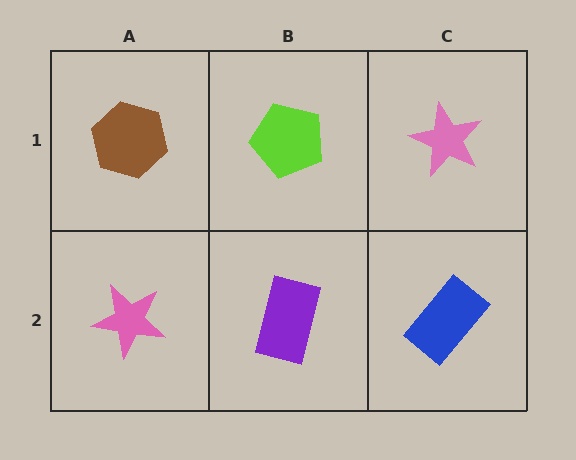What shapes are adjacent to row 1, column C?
A blue rectangle (row 2, column C), a lime pentagon (row 1, column B).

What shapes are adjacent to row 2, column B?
A lime pentagon (row 1, column B), a pink star (row 2, column A), a blue rectangle (row 2, column C).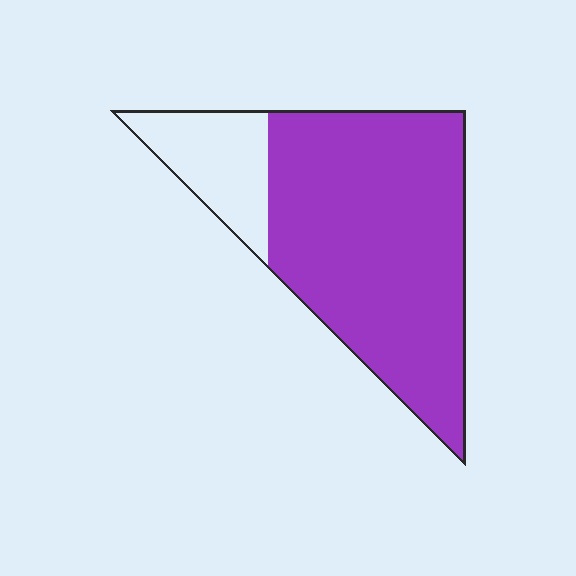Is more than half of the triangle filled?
Yes.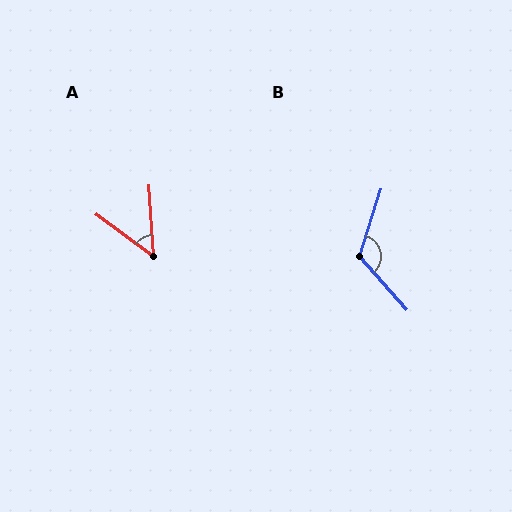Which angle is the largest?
B, at approximately 121 degrees.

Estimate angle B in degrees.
Approximately 121 degrees.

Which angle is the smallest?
A, at approximately 49 degrees.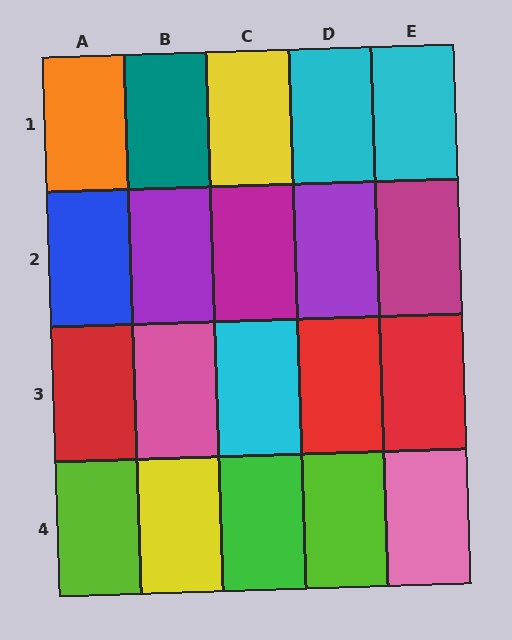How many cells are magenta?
2 cells are magenta.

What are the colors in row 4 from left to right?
Lime, yellow, green, lime, pink.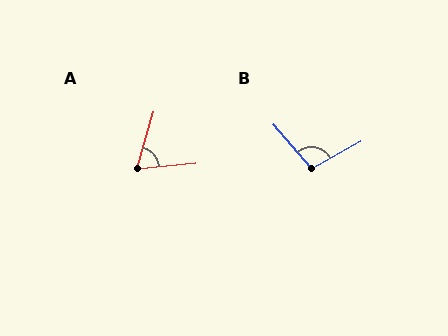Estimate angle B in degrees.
Approximately 102 degrees.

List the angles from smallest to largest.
A (69°), B (102°).